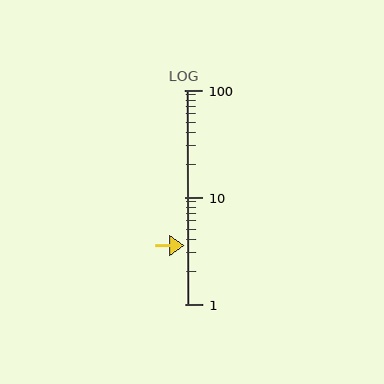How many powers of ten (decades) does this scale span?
The scale spans 2 decades, from 1 to 100.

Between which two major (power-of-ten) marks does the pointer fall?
The pointer is between 1 and 10.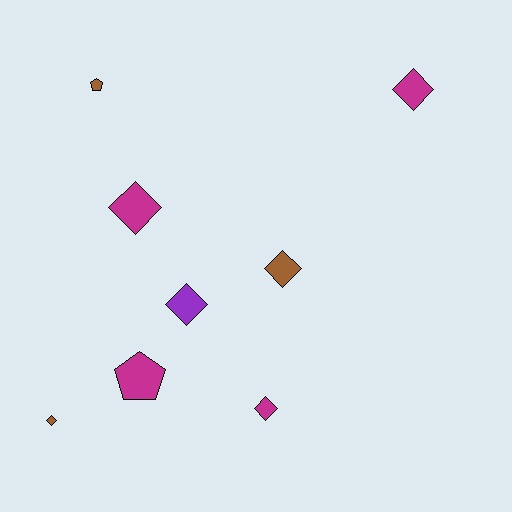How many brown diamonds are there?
There are 2 brown diamonds.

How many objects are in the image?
There are 8 objects.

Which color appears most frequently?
Magenta, with 4 objects.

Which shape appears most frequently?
Diamond, with 6 objects.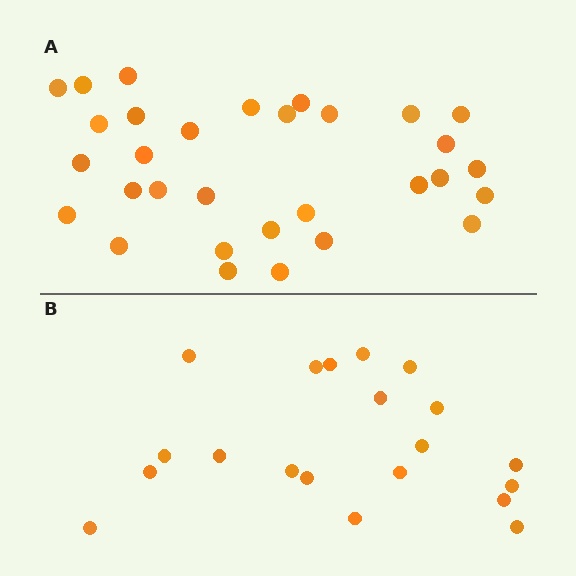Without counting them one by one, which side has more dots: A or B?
Region A (the top region) has more dots.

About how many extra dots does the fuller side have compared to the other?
Region A has roughly 12 or so more dots than region B.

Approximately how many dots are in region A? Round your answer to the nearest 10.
About 30 dots. (The exact count is 31, which rounds to 30.)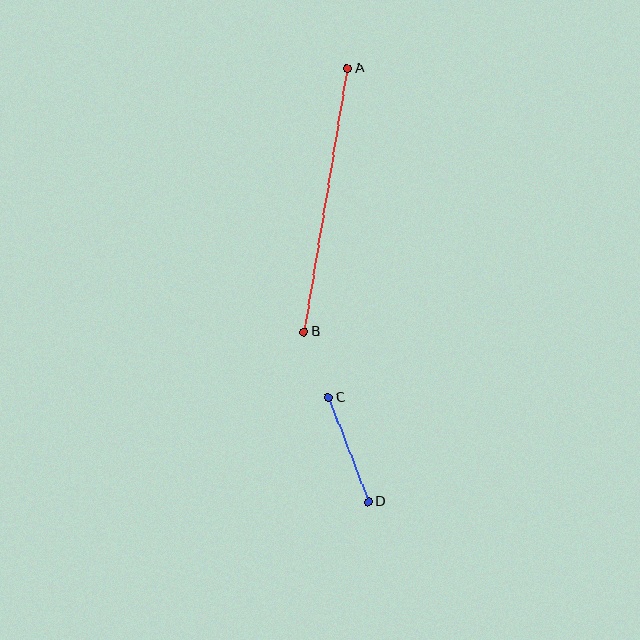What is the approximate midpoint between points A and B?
The midpoint is at approximately (326, 200) pixels.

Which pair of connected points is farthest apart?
Points A and B are farthest apart.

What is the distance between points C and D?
The distance is approximately 112 pixels.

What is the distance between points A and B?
The distance is approximately 267 pixels.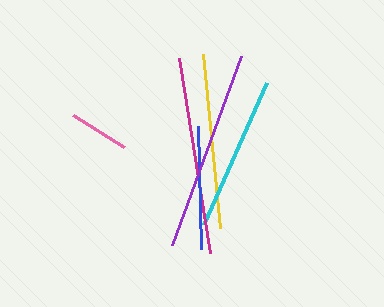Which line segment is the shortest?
The pink line is the shortest at approximately 61 pixels.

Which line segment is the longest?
The purple line is the longest at approximately 201 pixels.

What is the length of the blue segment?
The blue segment is approximately 124 pixels long.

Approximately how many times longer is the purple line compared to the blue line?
The purple line is approximately 1.6 times the length of the blue line.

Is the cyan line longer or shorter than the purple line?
The purple line is longer than the cyan line.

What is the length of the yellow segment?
The yellow segment is approximately 175 pixels long.